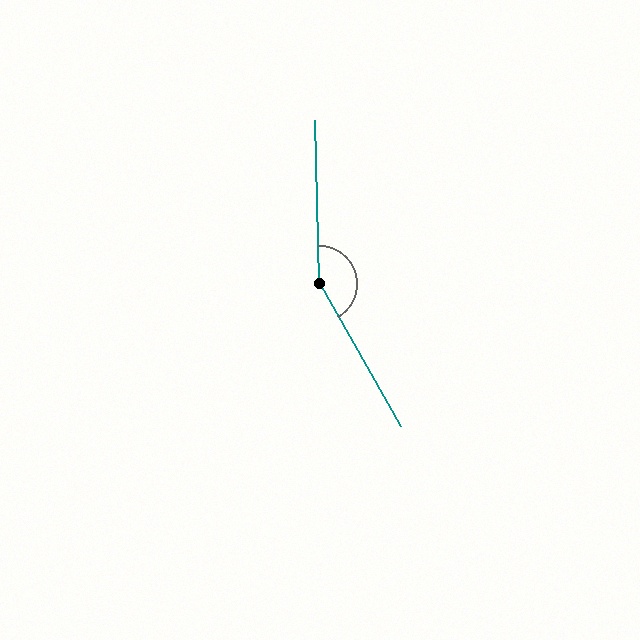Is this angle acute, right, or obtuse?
It is obtuse.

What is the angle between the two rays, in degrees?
Approximately 152 degrees.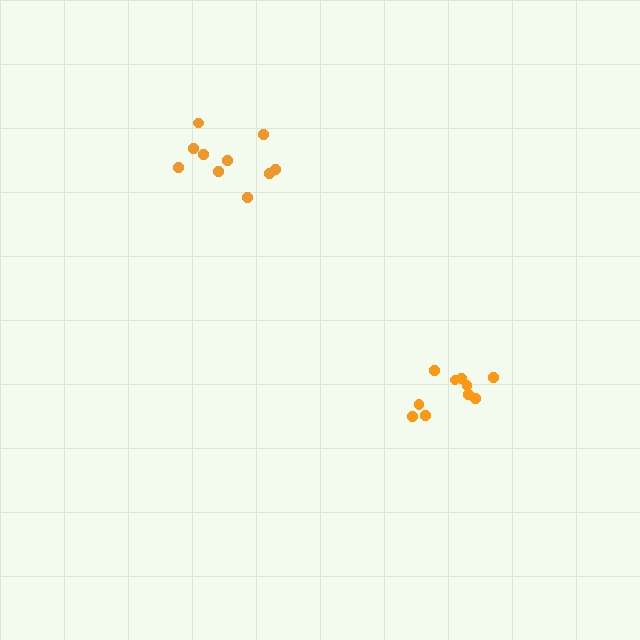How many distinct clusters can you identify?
There are 2 distinct clusters.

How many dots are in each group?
Group 1: 10 dots, Group 2: 10 dots (20 total).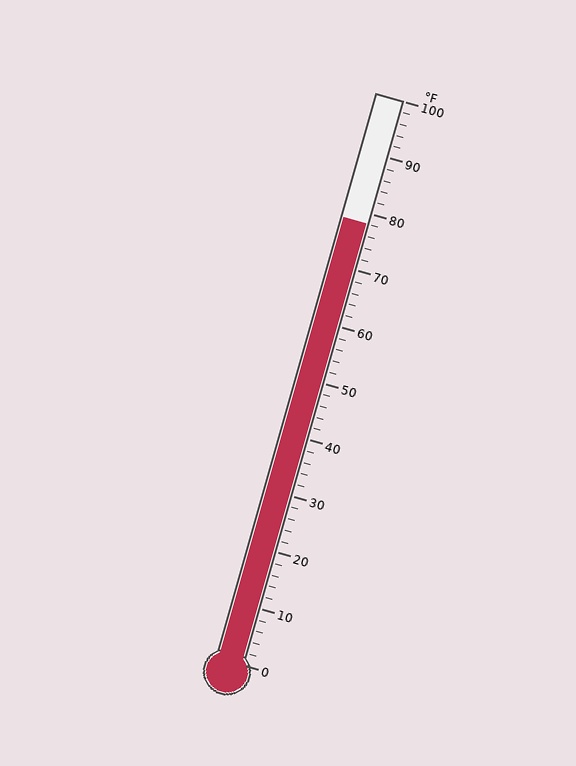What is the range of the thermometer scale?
The thermometer scale ranges from 0°F to 100°F.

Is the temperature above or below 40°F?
The temperature is above 40°F.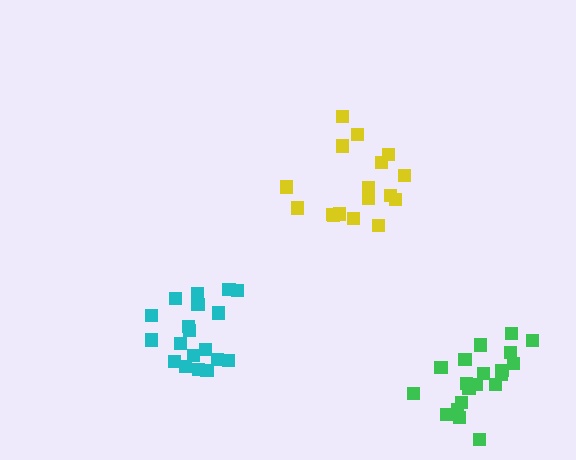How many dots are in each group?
Group 1: 17 dots, Group 2: 19 dots, Group 3: 20 dots (56 total).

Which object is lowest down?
The green cluster is bottommost.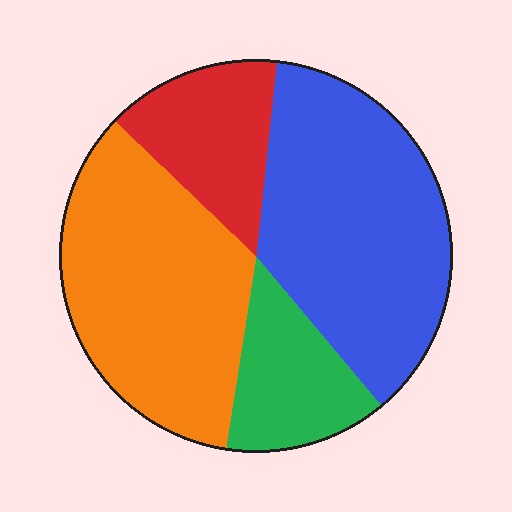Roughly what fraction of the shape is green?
Green takes up about one eighth (1/8) of the shape.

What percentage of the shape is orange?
Orange takes up about one third (1/3) of the shape.